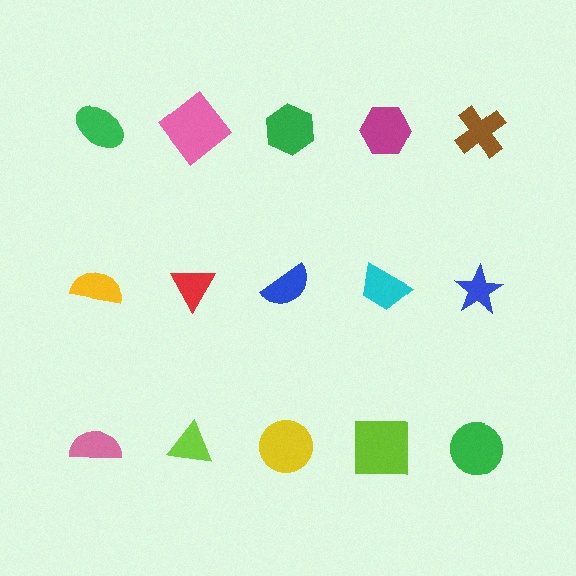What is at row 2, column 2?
A red triangle.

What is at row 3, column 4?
A lime square.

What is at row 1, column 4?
A magenta hexagon.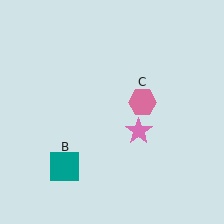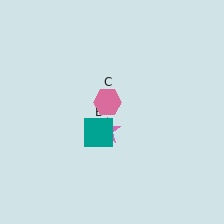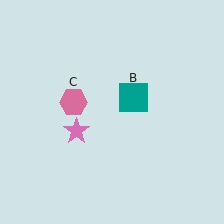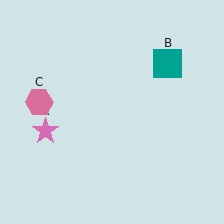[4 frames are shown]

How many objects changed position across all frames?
3 objects changed position: pink star (object A), teal square (object B), pink hexagon (object C).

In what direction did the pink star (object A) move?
The pink star (object A) moved left.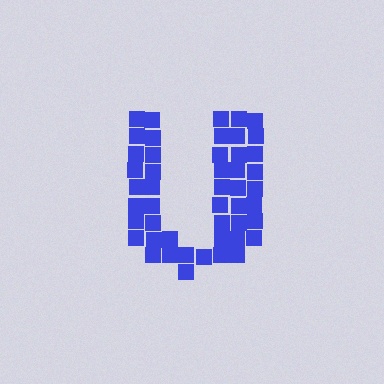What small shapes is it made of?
It is made of small squares.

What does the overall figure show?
The overall figure shows the letter U.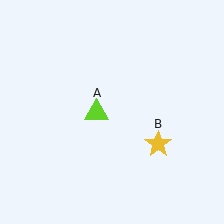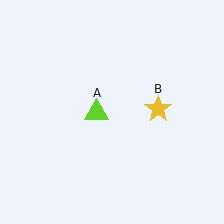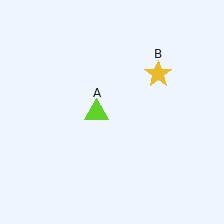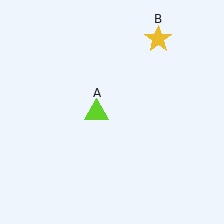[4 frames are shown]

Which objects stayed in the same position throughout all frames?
Lime triangle (object A) remained stationary.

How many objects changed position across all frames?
1 object changed position: yellow star (object B).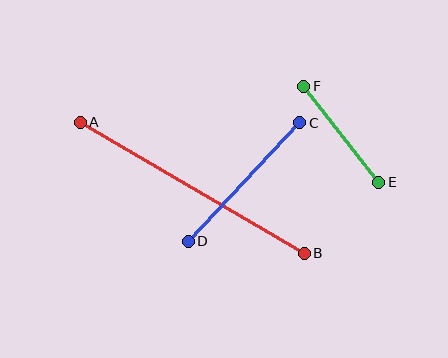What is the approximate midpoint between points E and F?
The midpoint is at approximately (341, 134) pixels.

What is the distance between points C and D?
The distance is approximately 163 pixels.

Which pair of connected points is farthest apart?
Points A and B are farthest apart.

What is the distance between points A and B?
The distance is approximately 260 pixels.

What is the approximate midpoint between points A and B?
The midpoint is at approximately (192, 188) pixels.